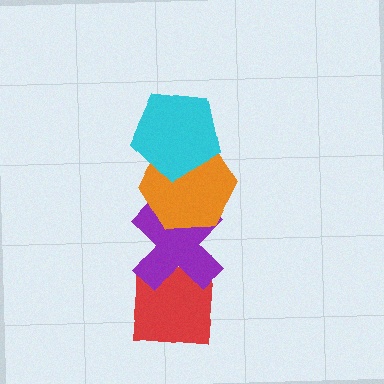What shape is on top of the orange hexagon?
The cyan pentagon is on top of the orange hexagon.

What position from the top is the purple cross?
The purple cross is 3rd from the top.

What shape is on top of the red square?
The purple cross is on top of the red square.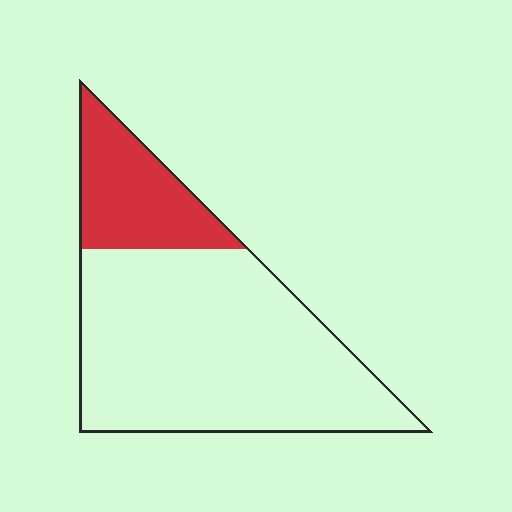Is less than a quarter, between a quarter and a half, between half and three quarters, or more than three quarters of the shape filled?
Less than a quarter.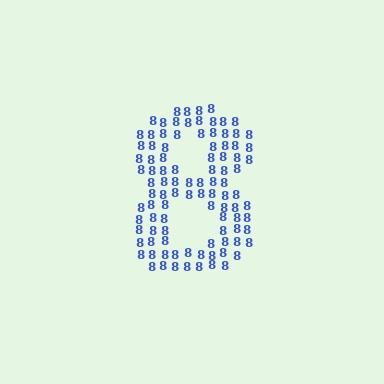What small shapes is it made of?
It is made of small digit 8's.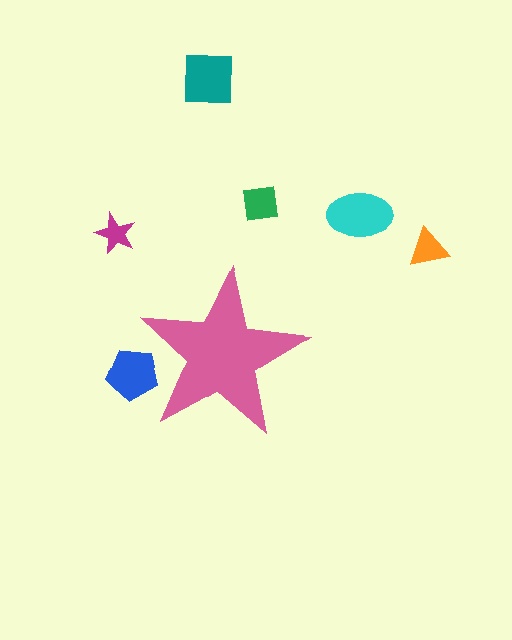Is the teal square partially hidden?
No, the teal square is fully visible.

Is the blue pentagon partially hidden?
Yes, the blue pentagon is partially hidden behind the pink star.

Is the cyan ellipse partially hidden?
No, the cyan ellipse is fully visible.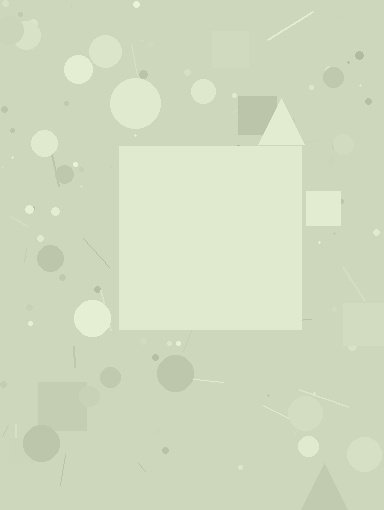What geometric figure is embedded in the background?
A square is embedded in the background.